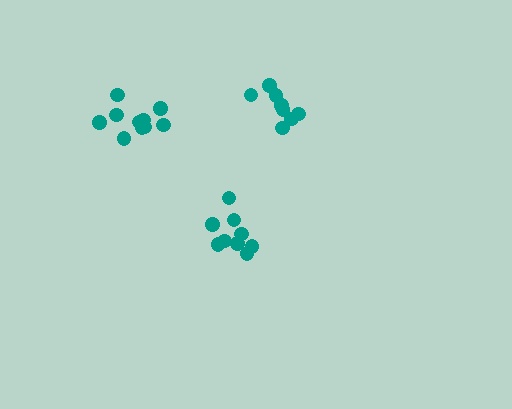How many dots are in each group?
Group 1: 8 dots, Group 2: 9 dots, Group 3: 10 dots (27 total).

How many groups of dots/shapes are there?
There are 3 groups.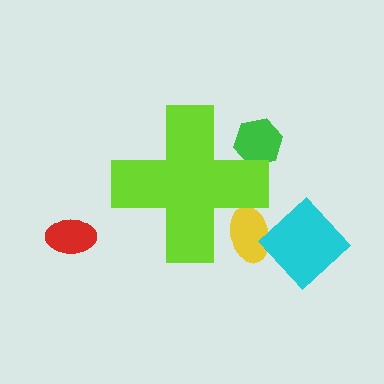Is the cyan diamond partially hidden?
No, the cyan diamond is fully visible.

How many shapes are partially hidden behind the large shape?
2 shapes are partially hidden.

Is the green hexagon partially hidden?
Yes, the green hexagon is partially hidden behind the lime cross.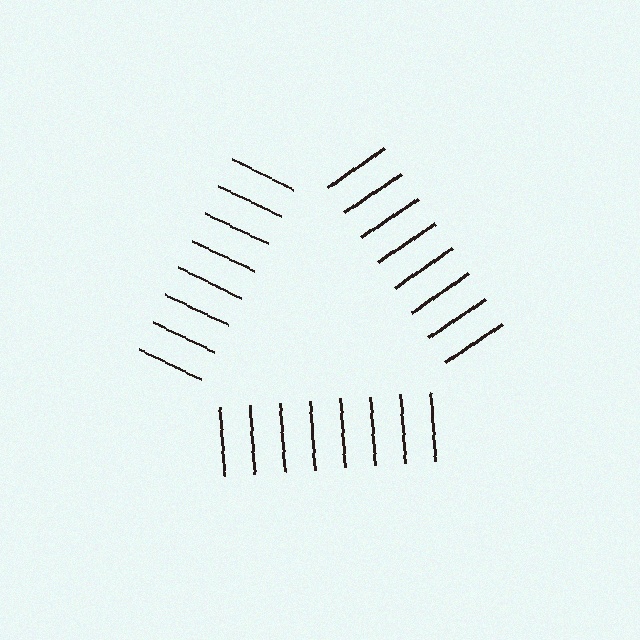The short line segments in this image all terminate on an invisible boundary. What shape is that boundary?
An illusory triangle — the line segments terminate on its edges but no continuous stroke is drawn.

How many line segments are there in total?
24 — 8 along each of the 3 edges.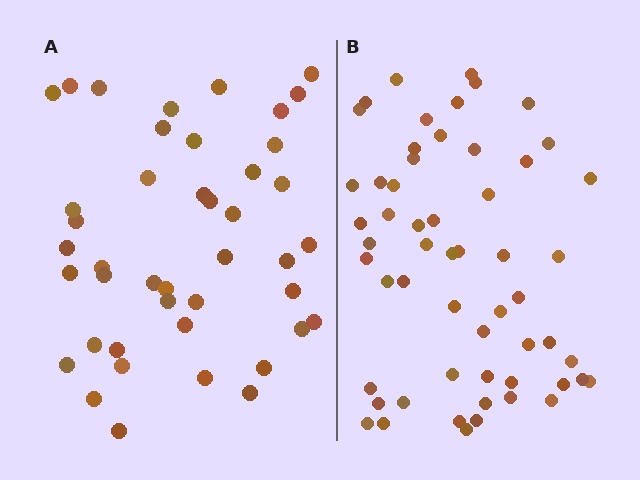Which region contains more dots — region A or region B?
Region B (the right region) has more dots.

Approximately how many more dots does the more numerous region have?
Region B has approximately 15 more dots than region A.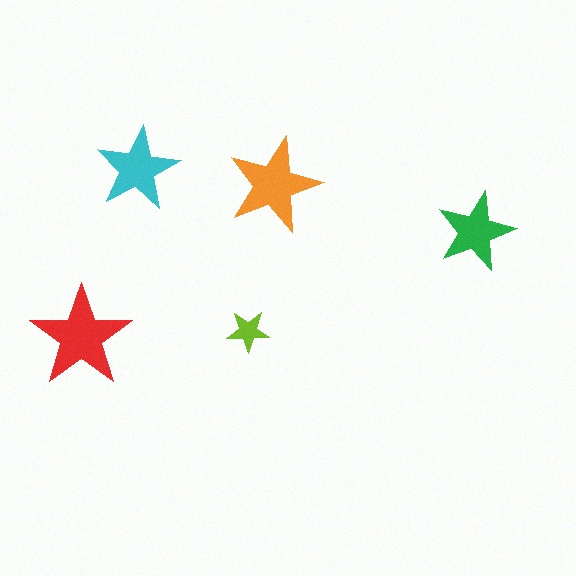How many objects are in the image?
There are 5 objects in the image.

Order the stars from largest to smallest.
the red one, the orange one, the cyan one, the green one, the lime one.